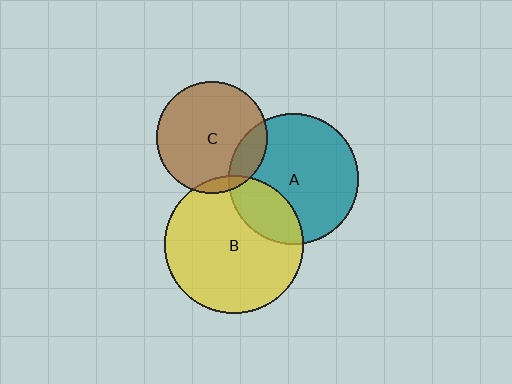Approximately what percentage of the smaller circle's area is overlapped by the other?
Approximately 15%.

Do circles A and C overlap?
Yes.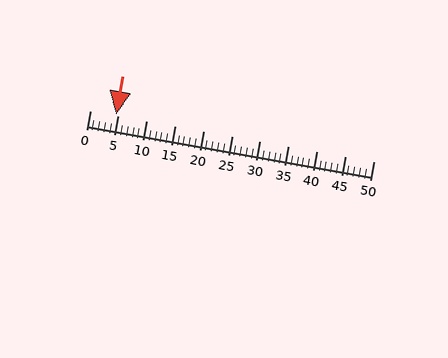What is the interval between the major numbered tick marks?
The major tick marks are spaced 5 units apart.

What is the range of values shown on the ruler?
The ruler shows values from 0 to 50.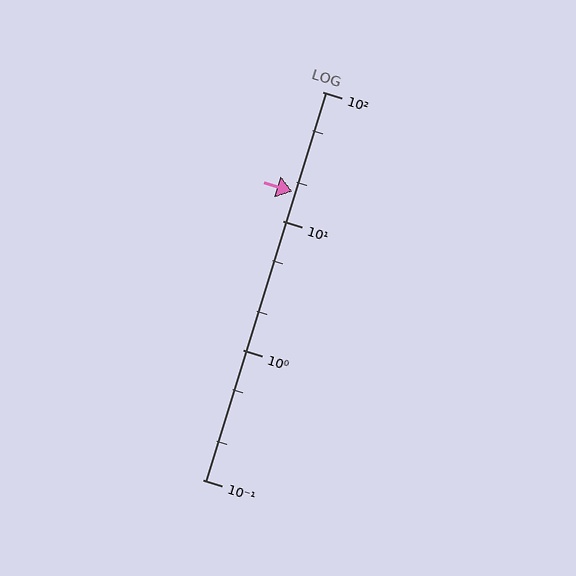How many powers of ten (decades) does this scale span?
The scale spans 3 decades, from 0.1 to 100.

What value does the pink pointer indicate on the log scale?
The pointer indicates approximately 17.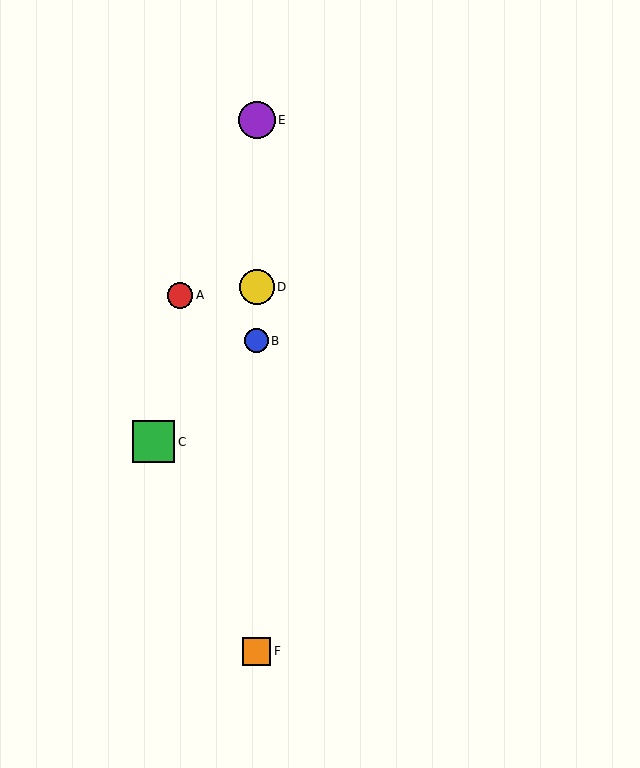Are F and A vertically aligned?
No, F is at x≈257 and A is at x≈180.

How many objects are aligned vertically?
4 objects (B, D, E, F) are aligned vertically.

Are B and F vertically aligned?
Yes, both are at x≈257.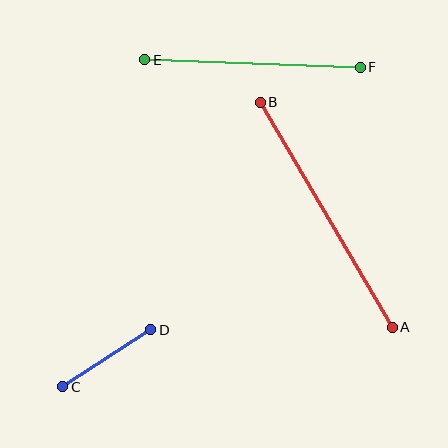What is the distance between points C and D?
The distance is approximately 105 pixels.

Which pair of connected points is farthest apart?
Points A and B are farthest apart.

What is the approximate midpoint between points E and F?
The midpoint is at approximately (253, 63) pixels.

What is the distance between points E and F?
The distance is approximately 216 pixels.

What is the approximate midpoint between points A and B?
The midpoint is at approximately (326, 215) pixels.